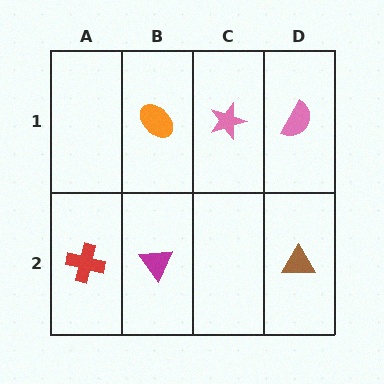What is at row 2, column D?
A brown triangle.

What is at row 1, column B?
An orange ellipse.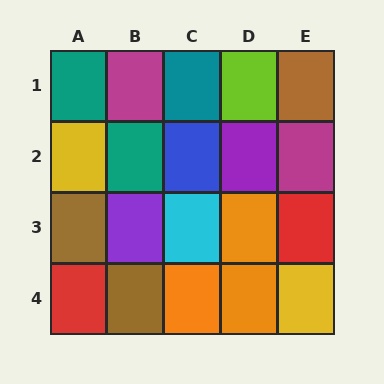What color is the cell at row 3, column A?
Brown.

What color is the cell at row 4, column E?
Yellow.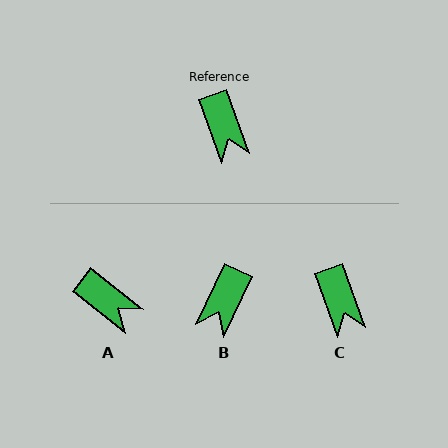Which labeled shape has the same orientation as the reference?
C.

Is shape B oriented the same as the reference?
No, it is off by about 45 degrees.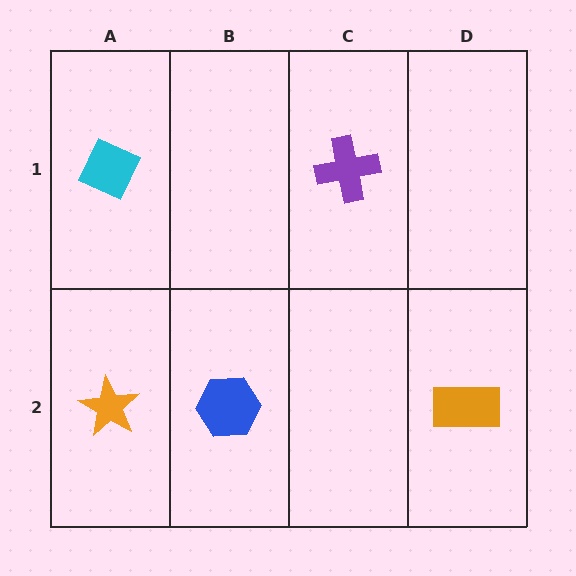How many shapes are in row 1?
2 shapes.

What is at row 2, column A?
An orange star.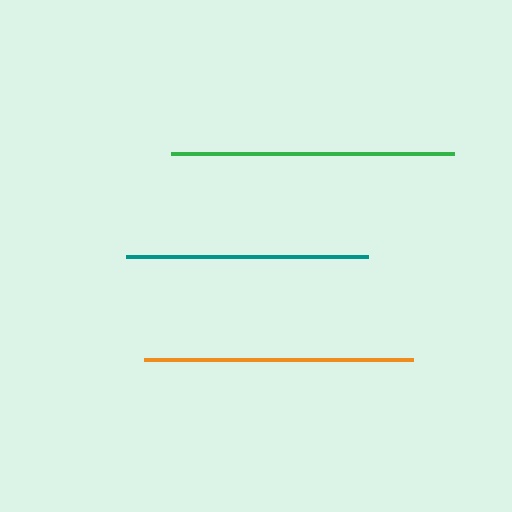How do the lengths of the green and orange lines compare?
The green and orange lines are approximately the same length.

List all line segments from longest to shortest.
From longest to shortest: green, orange, teal.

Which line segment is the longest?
The green line is the longest at approximately 283 pixels.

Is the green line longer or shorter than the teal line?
The green line is longer than the teal line.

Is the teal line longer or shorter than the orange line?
The orange line is longer than the teal line.